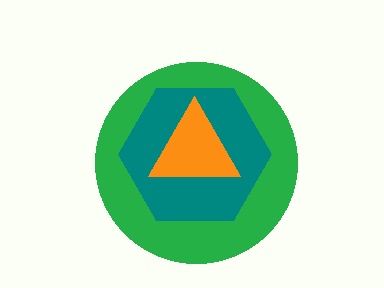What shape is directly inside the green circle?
The teal hexagon.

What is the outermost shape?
The green circle.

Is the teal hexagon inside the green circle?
Yes.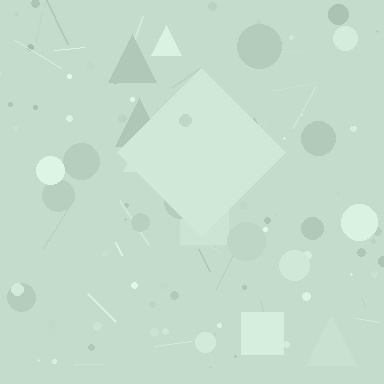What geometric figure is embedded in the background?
A diamond is embedded in the background.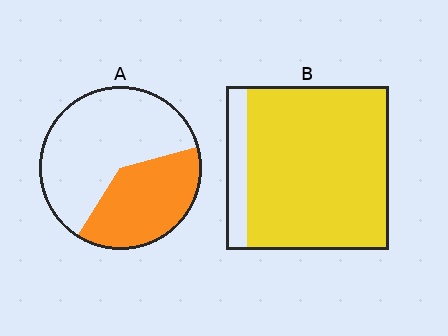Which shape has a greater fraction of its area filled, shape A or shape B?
Shape B.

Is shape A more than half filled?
No.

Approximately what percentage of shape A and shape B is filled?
A is approximately 40% and B is approximately 85%.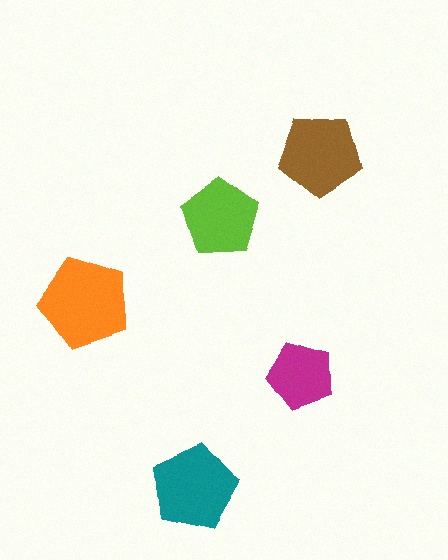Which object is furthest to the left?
The orange pentagon is leftmost.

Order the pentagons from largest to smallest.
the orange one, the teal one, the brown one, the lime one, the magenta one.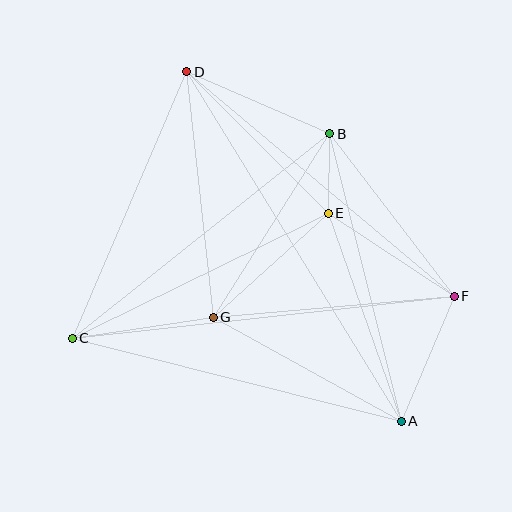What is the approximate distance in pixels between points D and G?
The distance between D and G is approximately 247 pixels.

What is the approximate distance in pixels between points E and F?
The distance between E and F is approximately 151 pixels.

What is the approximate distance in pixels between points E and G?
The distance between E and G is approximately 155 pixels.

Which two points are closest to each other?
Points B and E are closest to each other.